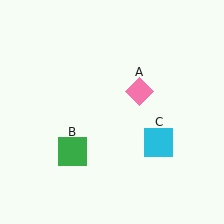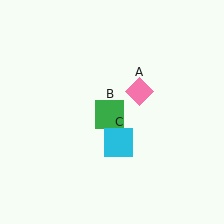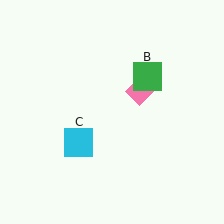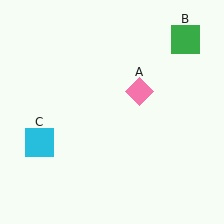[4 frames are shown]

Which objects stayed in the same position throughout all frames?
Pink diamond (object A) remained stationary.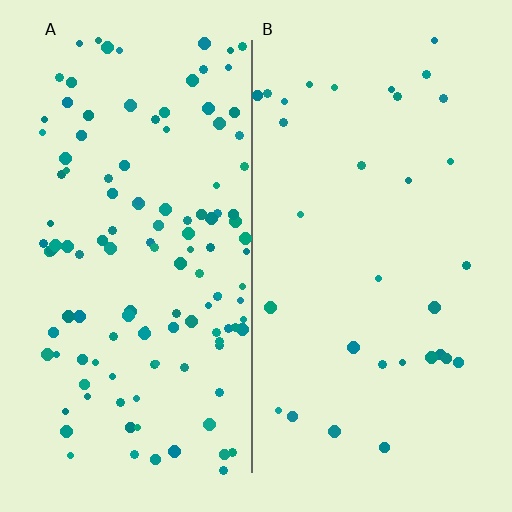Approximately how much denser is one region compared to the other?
Approximately 3.8× — region A over region B.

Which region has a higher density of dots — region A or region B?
A (the left).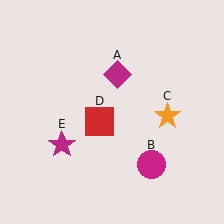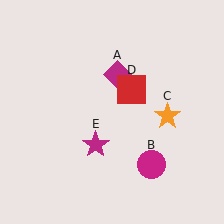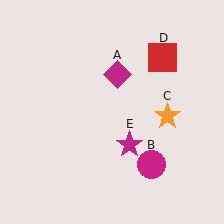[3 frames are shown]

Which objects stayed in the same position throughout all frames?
Magenta diamond (object A) and magenta circle (object B) and orange star (object C) remained stationary.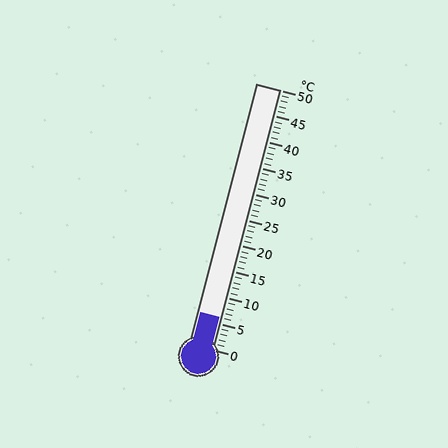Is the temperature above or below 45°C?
The temperature is below 45°C.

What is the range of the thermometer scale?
The thermometer scale ranges from 0°C to 50°C.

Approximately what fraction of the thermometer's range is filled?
The thermometer is filled to approximately 10% of its range.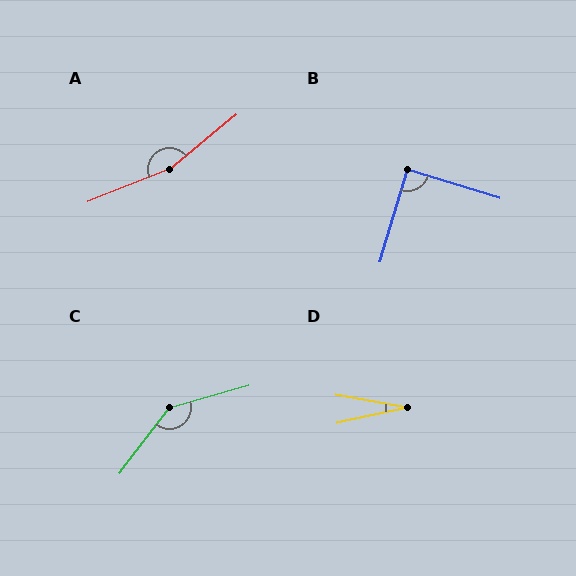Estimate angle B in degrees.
Approximately 89 degrees.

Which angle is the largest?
A, at approximately 162 degrees.